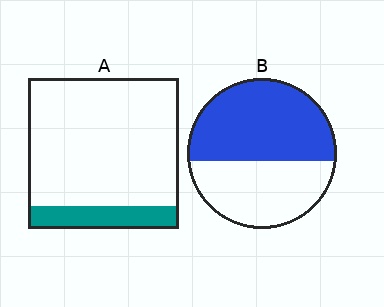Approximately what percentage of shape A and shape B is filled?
A is approximately 15% and B is approximately 55%.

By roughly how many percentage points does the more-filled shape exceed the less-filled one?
By roughly 40 percentage points (B over A).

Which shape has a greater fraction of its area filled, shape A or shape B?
Shape B.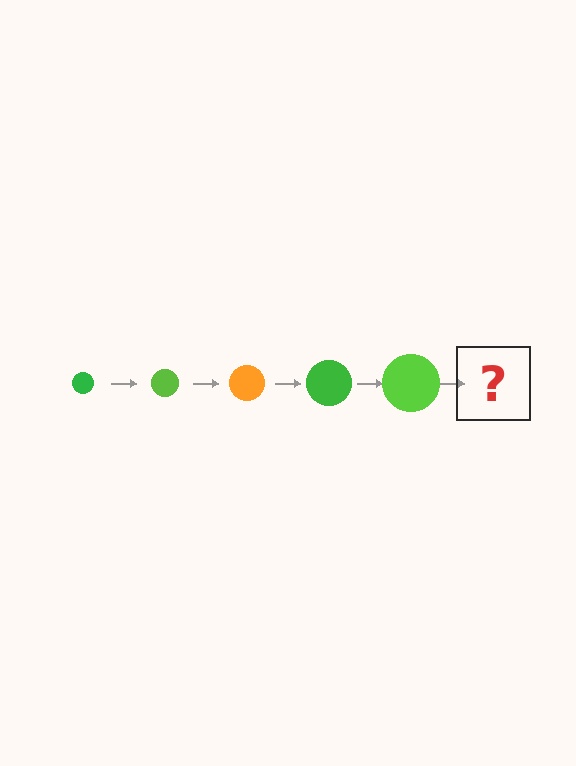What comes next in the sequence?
The next element should be an orange circle, larger than the previous one.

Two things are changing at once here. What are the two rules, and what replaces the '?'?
The two rules are that the circle grows larger each step and the color cycles through green, lime, and orange. The '?' should be an orange circle, larger than the previous one.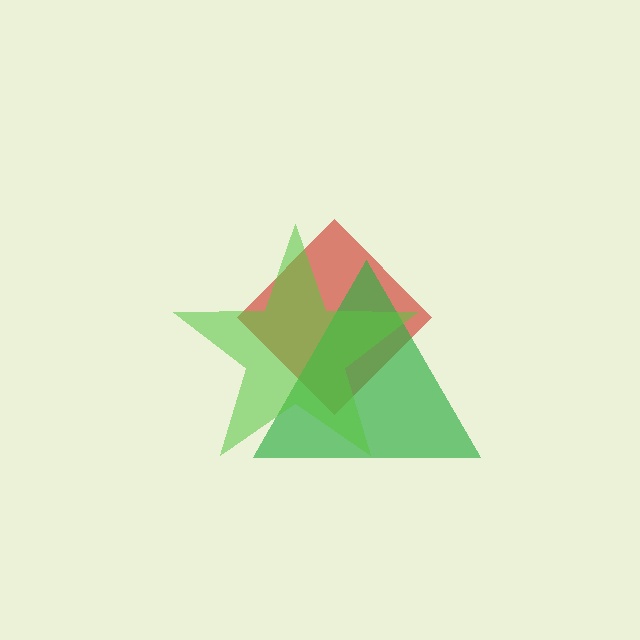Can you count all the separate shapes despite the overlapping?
Yes, there are 3 separate shapes.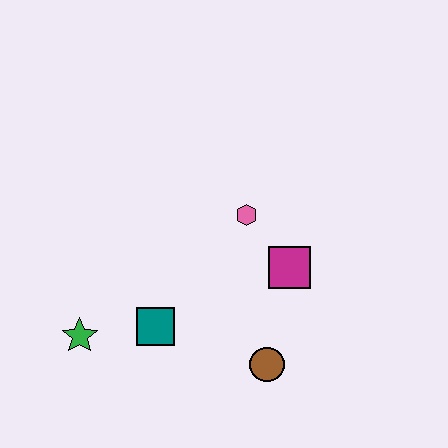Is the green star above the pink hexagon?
No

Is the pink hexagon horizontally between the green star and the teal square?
No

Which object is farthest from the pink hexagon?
The green star is farthest from the pink hexagon.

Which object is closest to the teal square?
The green star is closest to the teal square.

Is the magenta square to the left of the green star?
No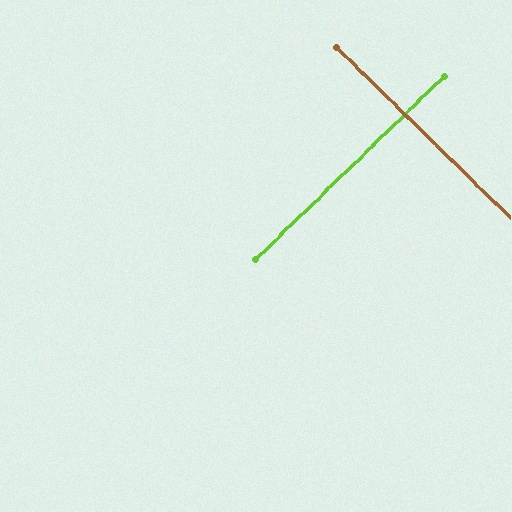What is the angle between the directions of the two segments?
Approximately 88 degrees.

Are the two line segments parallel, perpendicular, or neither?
Perpendicular — they meet at approximately 88°.